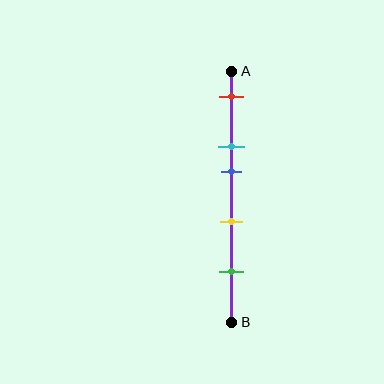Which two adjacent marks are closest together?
The cyan and blue marks are the closest adjacent pair.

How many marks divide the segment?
There are 5 marks dividing the segment.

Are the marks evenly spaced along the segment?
No, the marks are not evenly spaced.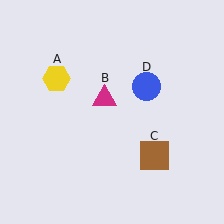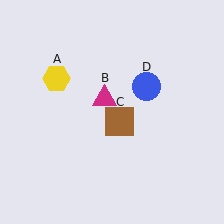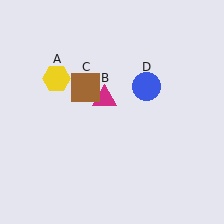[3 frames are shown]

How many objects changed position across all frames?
1 object changed position: brown square (object C).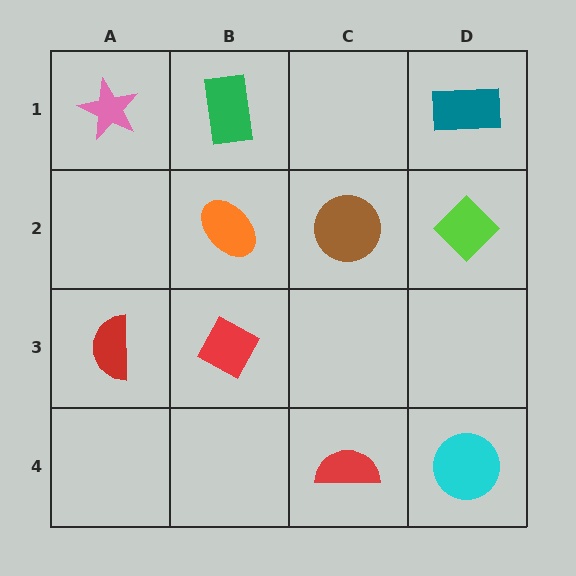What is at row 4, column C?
A red semicircle.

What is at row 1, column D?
A teal rectangle.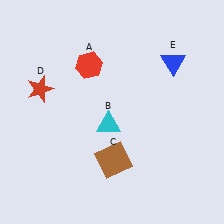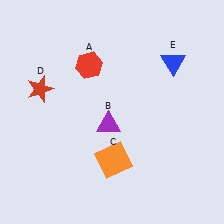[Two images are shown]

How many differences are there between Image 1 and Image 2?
There are 2 differences between the two images.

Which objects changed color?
B changed from cyan to purple. C changed from brown to orange.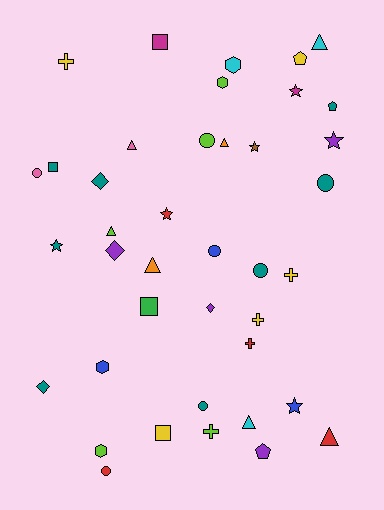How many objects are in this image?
There are 40 objects.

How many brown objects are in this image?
There is 1 brown object.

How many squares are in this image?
There are 4 squares.